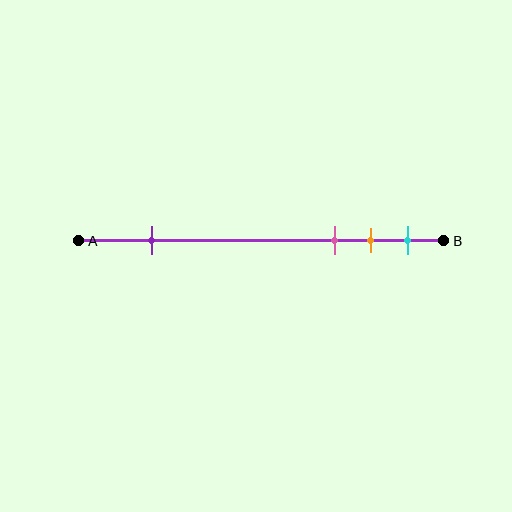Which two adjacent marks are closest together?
The orange and cyan marks are the closest adjacent pair.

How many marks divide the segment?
There are 4 marks dividing the segment.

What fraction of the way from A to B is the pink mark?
The pink mark is approximately 70% (0.7) of the way from A to B.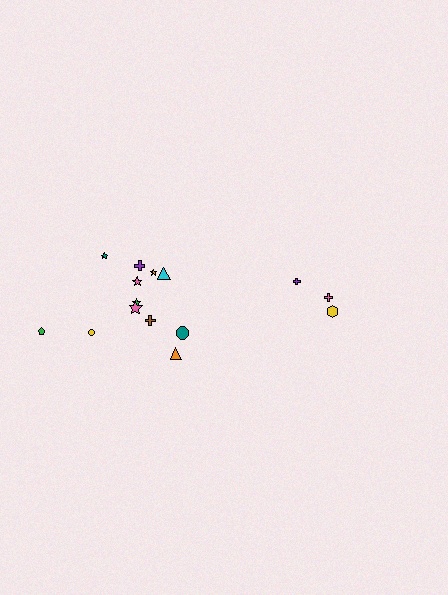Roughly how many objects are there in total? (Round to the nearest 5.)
Roughly 15 objects in total.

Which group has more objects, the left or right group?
The left group.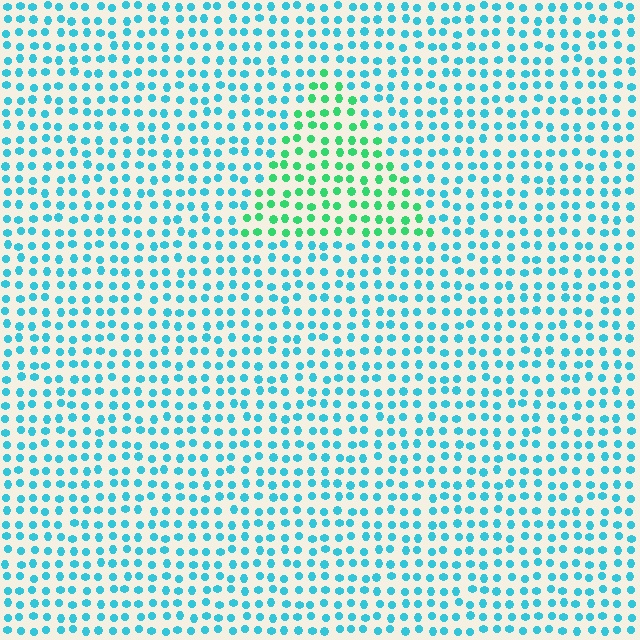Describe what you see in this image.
The image is filled with small cyan elements in a uniform arrangement. A triangle-shaped region is visible where the elements are tinted to a slightly different hue, forming a subtle color boundary.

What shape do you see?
I see a triangle.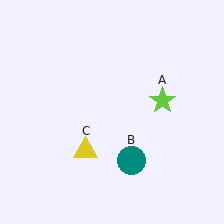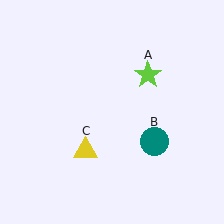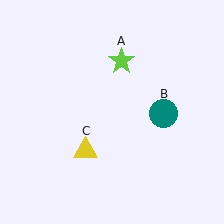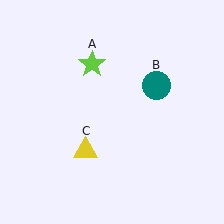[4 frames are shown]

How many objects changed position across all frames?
2 objects changed position: lime star (object A), teal circle (object B).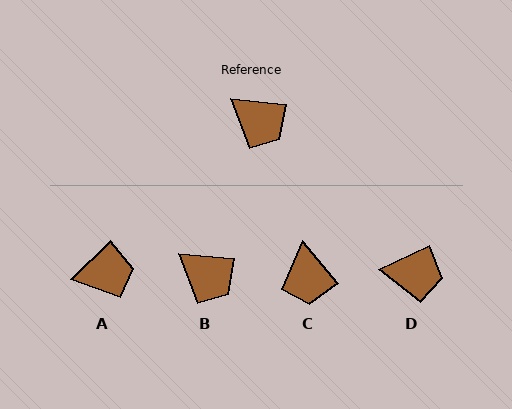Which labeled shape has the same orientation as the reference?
B.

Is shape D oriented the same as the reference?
No, it is off by about 31 degrees.